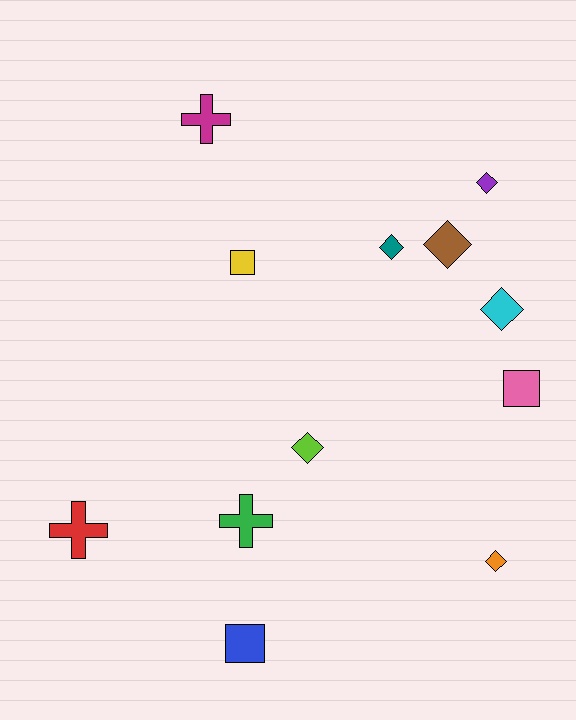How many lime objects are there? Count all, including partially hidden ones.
There is 1 lime object.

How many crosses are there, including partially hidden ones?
There are 3 crosses.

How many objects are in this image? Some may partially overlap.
There are 12 objects.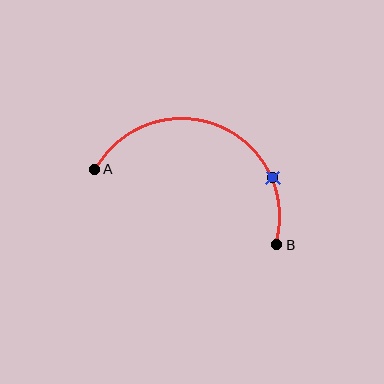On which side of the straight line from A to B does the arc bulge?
The arc bulges above the straight line connecting A and B.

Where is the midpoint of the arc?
The arc midpoint is the point on the curve farthest from the straight line joining A and B. It sits above that line.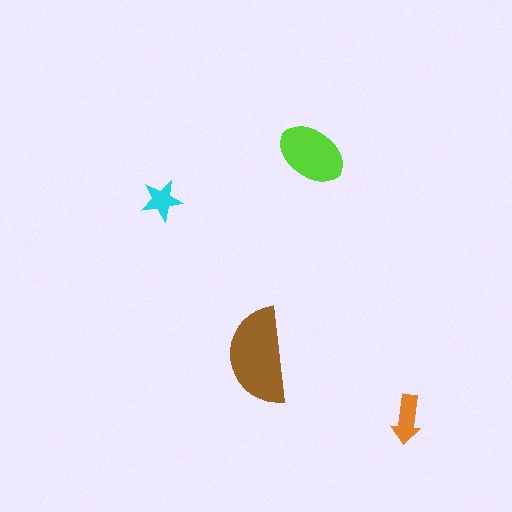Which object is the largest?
The brown semicircle.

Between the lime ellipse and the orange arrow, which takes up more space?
The lime ellipse.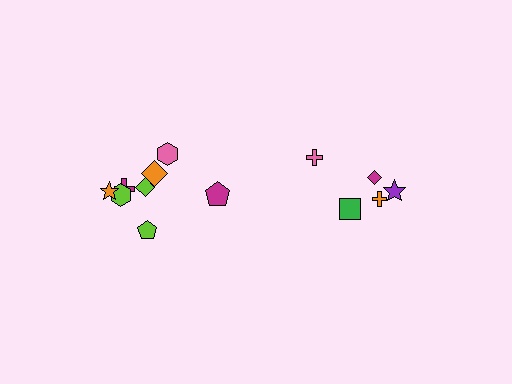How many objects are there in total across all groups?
There are 13 objects.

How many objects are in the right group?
There are 5 objects.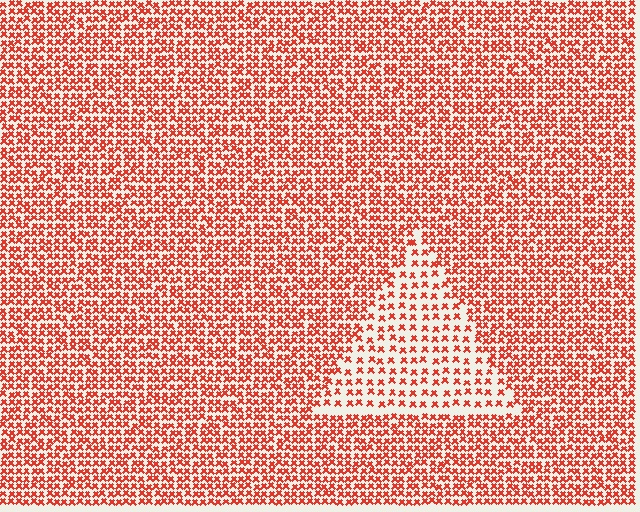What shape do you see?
I see a triangle.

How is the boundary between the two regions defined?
The boundary is defined by a change in element density (approximately 2.0x ratio). All elements are the same color, size, and shape.